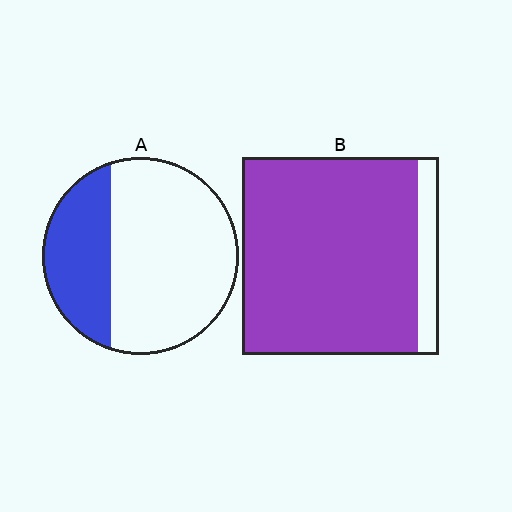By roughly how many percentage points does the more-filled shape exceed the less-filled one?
By roughly 60 percentage points (B over A).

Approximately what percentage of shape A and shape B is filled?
A is approximately 30% and B is approximately 90%.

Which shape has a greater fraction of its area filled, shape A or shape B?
Shape B.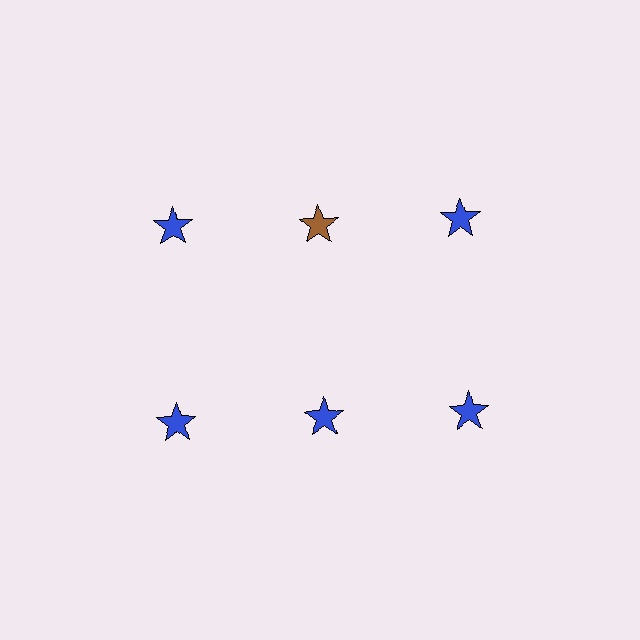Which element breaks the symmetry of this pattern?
The brown star in the top row, second from left column breaks the symmetry. All other shapes are blue stars.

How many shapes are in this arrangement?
There are 6 shapes arranged in a grid pattern.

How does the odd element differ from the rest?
It has a different color: brown instead of blue.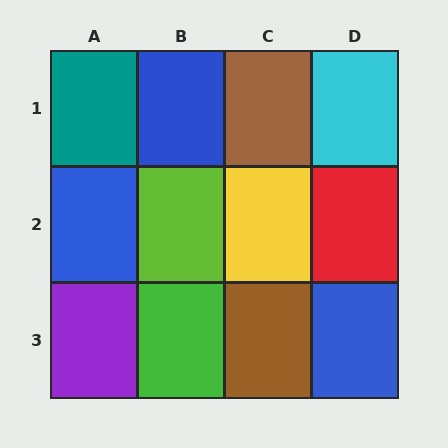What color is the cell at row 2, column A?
Blue.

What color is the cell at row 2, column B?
Lime.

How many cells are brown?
2 cells are brown.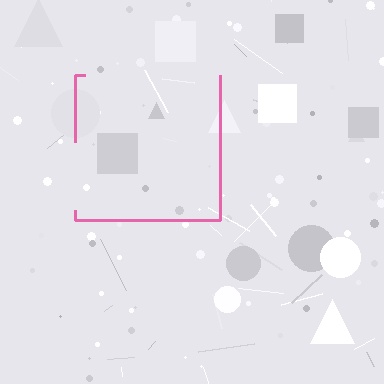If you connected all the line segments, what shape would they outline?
They would outline a square.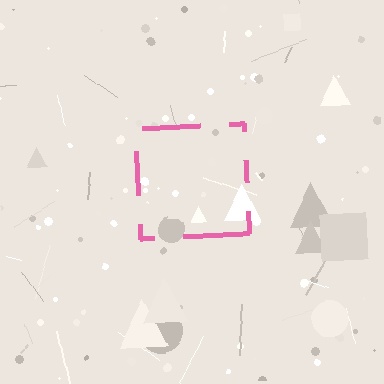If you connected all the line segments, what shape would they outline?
They would outline a square.